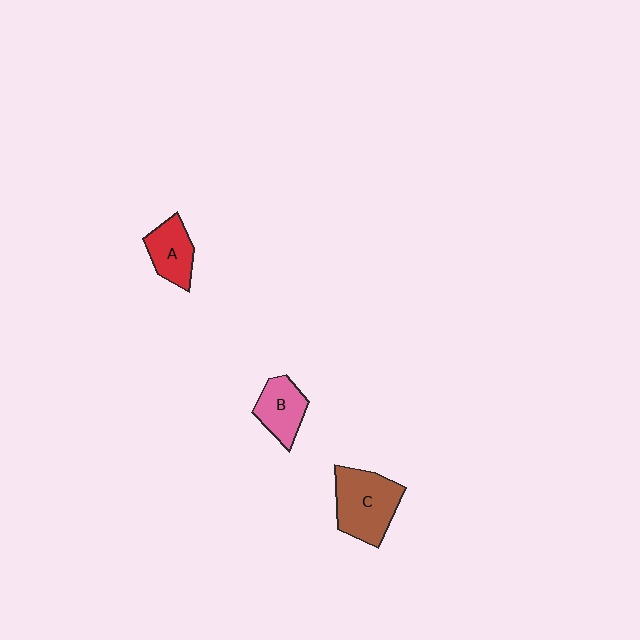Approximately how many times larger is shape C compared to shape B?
Approximately 1.6 times.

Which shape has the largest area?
Shape C (brown).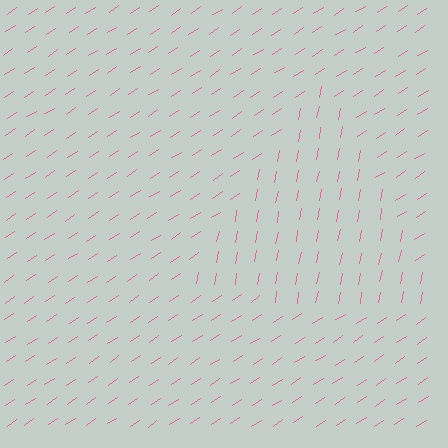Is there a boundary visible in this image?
Yes, there is a texture boundary formed by a change in line orientation.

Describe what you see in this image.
The image is filled with small pink line segments. A triangle region in the image has lines oriented differently from the surrounding lines, creating a visible texture boundary.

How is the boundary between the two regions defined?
The boundary is defined purely by a change in line orientation (approximately 45 degrees difference). All lines are the same color and thickness.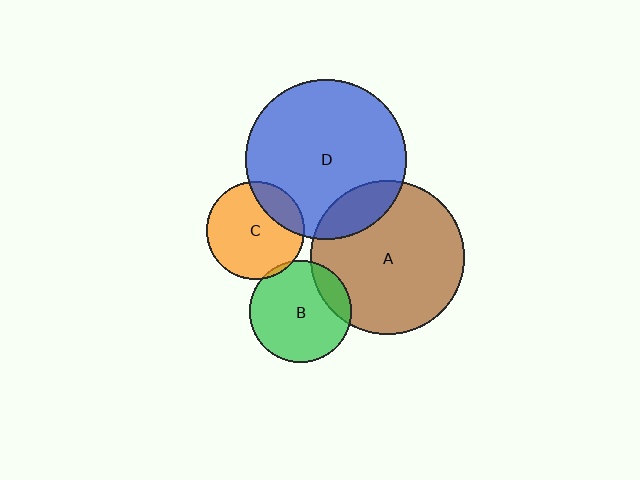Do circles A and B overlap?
Yes.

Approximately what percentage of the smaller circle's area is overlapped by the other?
Approximately 15%.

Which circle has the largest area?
Circle D (blue).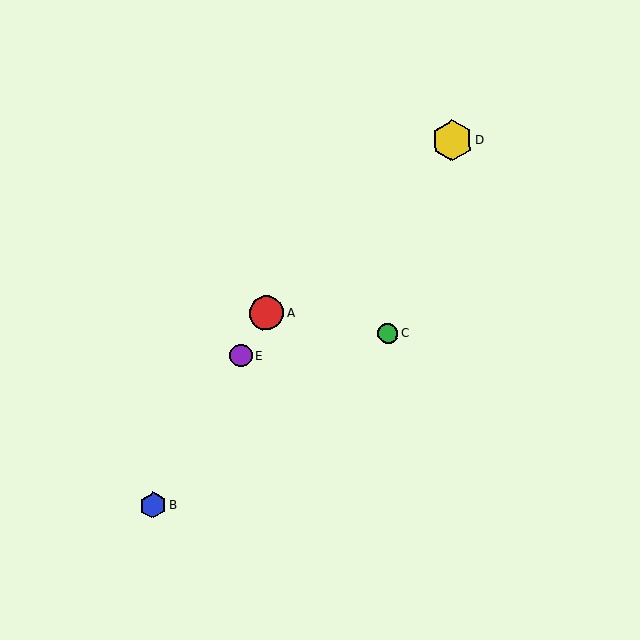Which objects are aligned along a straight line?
Objects A, B, E are aligned along a straight line.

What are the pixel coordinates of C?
Object C is at (388, 333).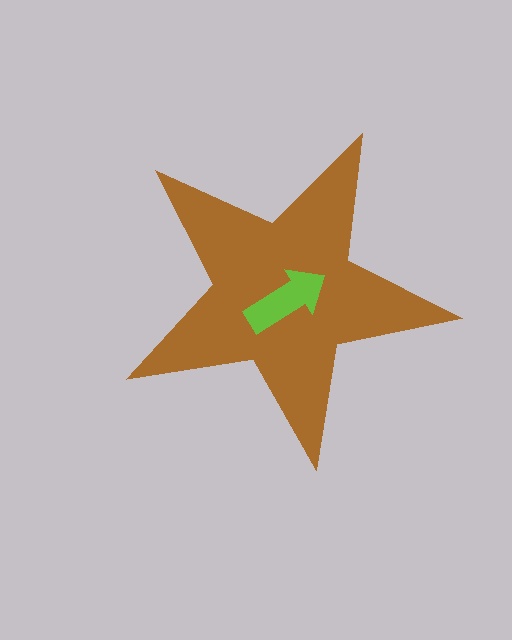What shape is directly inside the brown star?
The lime arrow.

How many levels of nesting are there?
2.